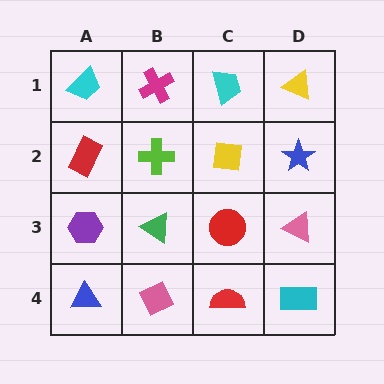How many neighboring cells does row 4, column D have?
2.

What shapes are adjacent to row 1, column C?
A yellow square (row 2, column C), a magenta cross (row 1, column B), a yellow triangle (row 1, column D).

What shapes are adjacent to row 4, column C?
A red circle (row 3, column C), a pink diamond (row 4, column B), a cyan rectangle (row 4, column D).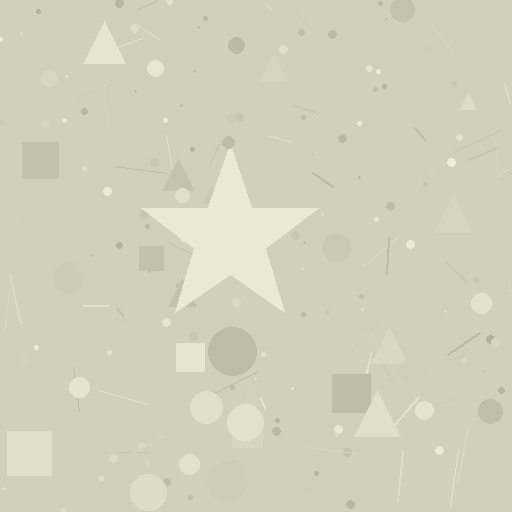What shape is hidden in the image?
A star is hidden in the image.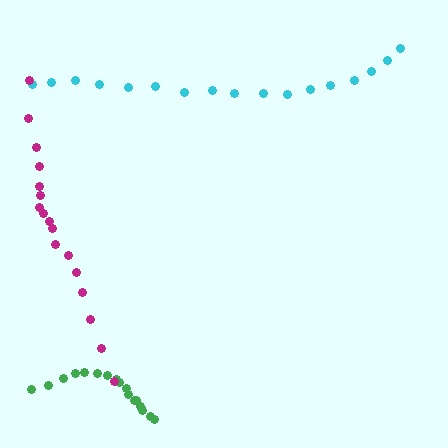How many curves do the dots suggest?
There are 3 distinct paths.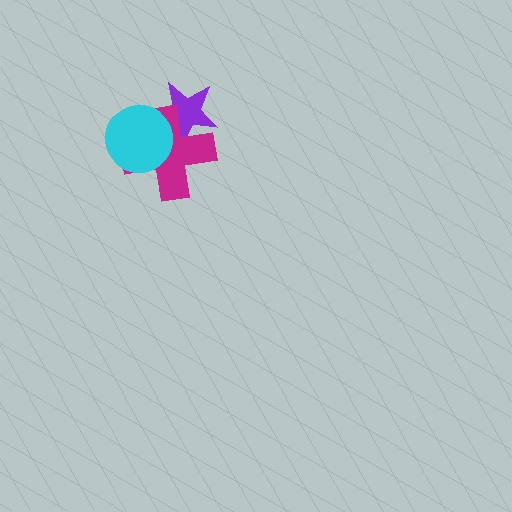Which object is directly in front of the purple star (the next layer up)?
The magenta cross is directly in front of the purple star.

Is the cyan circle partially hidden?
No, no other shape covers it.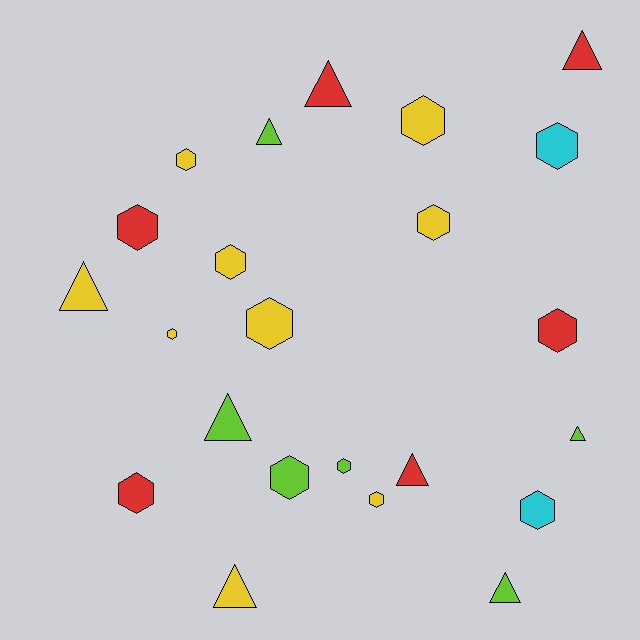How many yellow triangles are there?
There are 2 yellow triangles.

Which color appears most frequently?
Yellow, with 9 objects.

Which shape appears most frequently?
Hexagon, with 14 objects.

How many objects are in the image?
There are 23 objects.